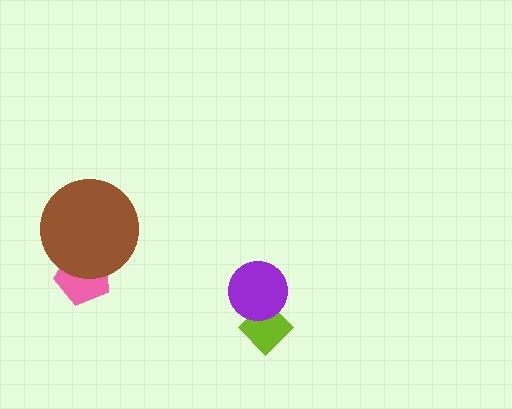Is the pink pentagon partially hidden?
Yes, it is partially covered by another shape.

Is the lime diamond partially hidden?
Yes, it is partially covered by another shape.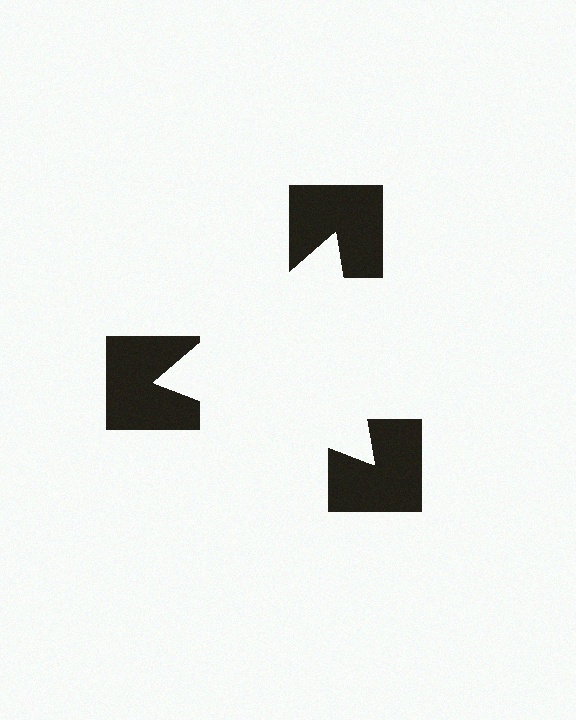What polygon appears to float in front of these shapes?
An illusory triangle — its edges are inferred from the aligned wedge cuts in the notched squares, not physically drawn.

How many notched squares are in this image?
There are 3 — one at each vertex of the illusory triangle.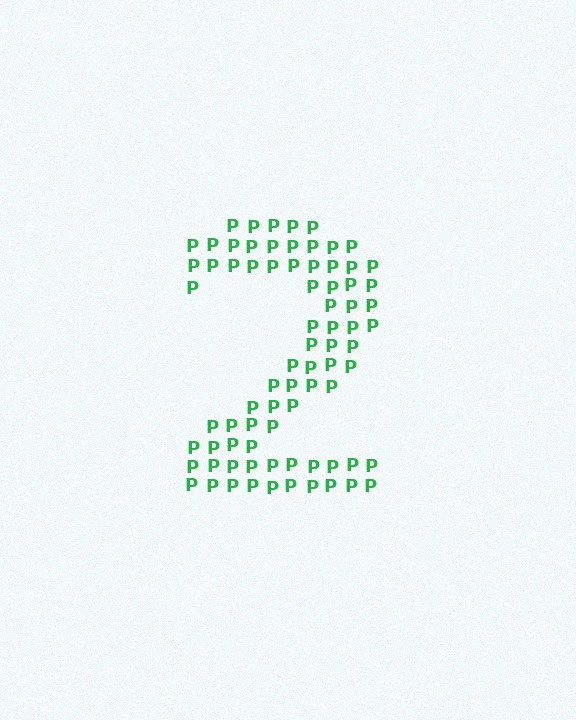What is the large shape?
The large shape is the digit 2.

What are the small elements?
The small elements are letter P's.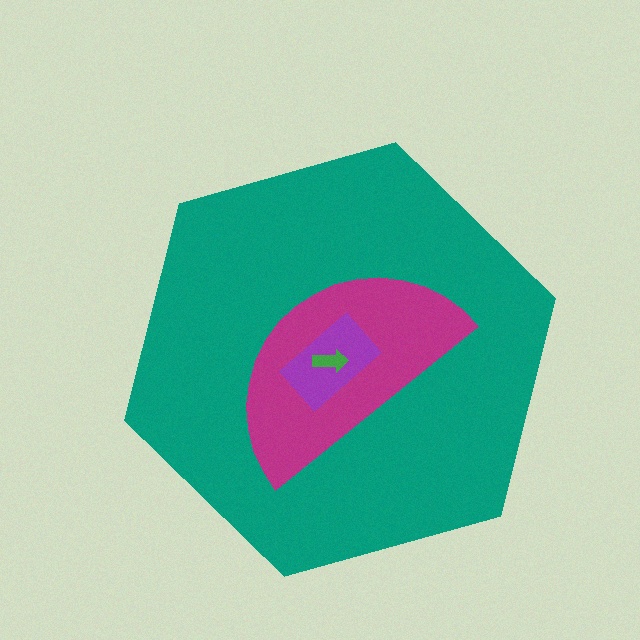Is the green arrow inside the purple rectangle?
Yes.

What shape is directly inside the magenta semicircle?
The purple rectangle.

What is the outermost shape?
The teal hexagon.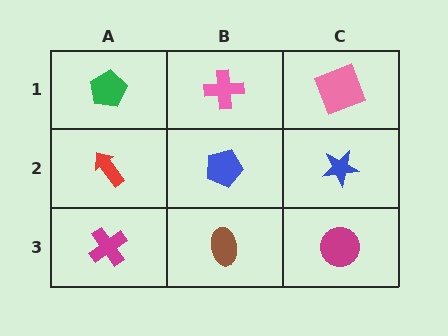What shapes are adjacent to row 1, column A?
A red arrow (row 2, column A), a pink cross (row 1, column B).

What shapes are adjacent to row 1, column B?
A blue pentagon (row 2, column B), a green pentagon (row 1, column A), a pink square (row 1, column C).